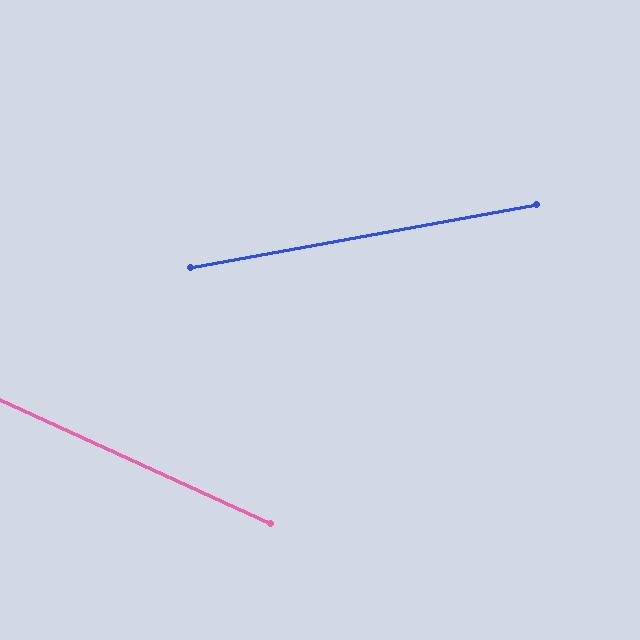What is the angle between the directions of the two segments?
Approximately 35 degrees.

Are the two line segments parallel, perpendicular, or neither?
Neither parallel nor perpendicular — they differ by about 35°.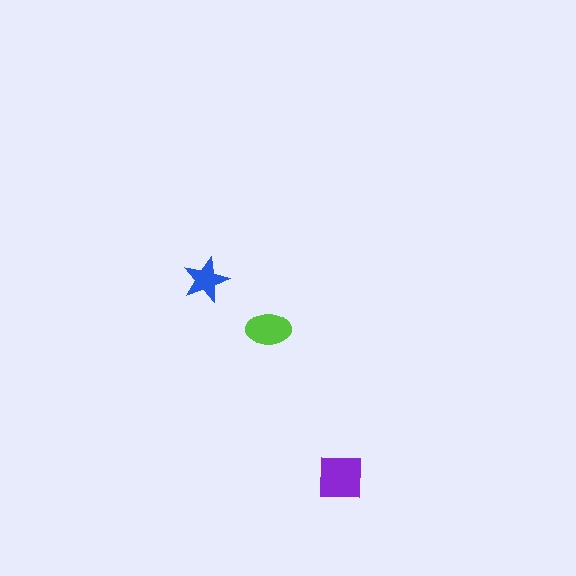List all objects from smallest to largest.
The blue star, the lime ellipse, the purple square.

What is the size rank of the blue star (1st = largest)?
3rd.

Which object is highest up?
The blue star is topmost.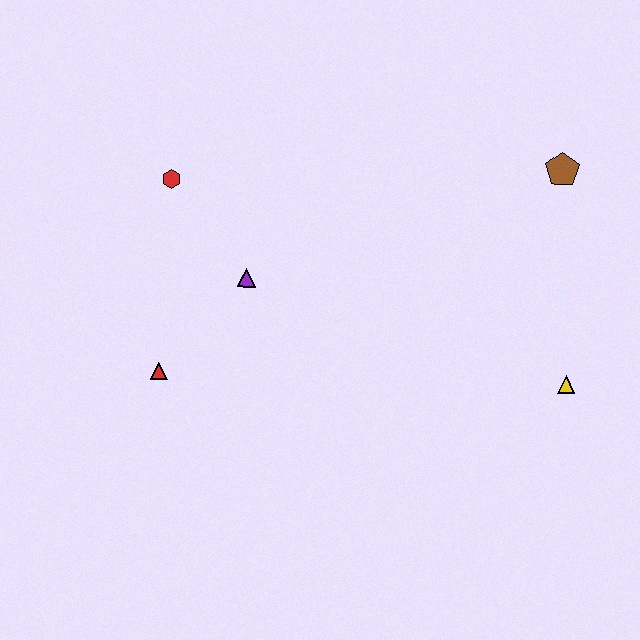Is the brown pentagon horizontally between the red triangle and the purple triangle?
No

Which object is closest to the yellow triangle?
The brown pentagon is closest to the yellow triangle.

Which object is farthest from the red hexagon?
The yellow triangle is farthest from the red hexagon.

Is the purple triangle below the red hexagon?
Yes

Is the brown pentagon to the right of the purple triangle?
Yes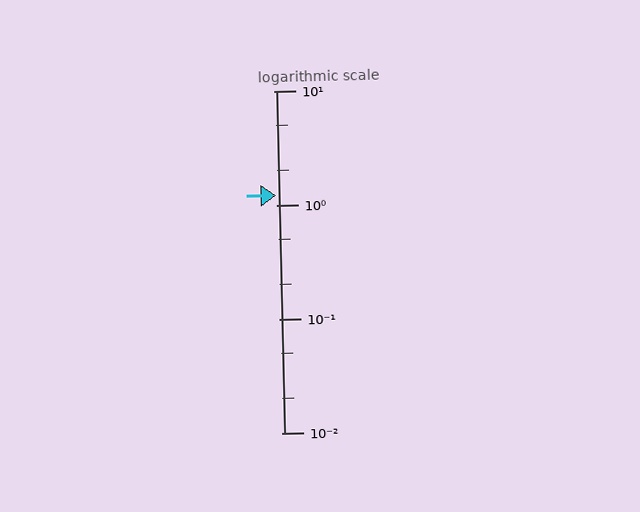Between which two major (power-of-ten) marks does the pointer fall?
The pointer is between 1 and 10.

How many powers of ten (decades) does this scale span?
The scale spans 3 decades, from 0.01 to 10.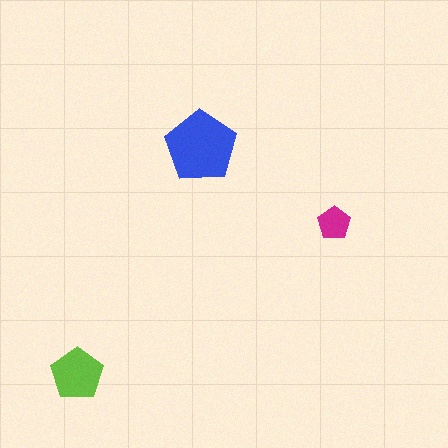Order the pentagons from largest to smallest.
the blue one, the lime one, the magenta one.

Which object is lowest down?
The lime pentagon is bottommost.